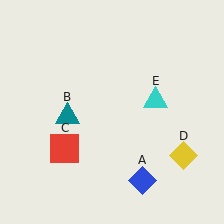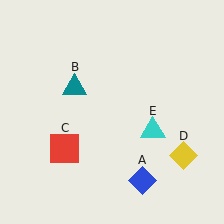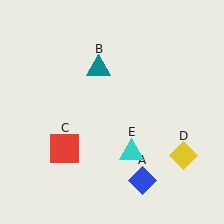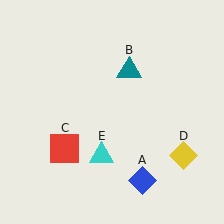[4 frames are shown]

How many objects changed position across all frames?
2 objects changed position: teal triangle (object B), cyan triangle (object E).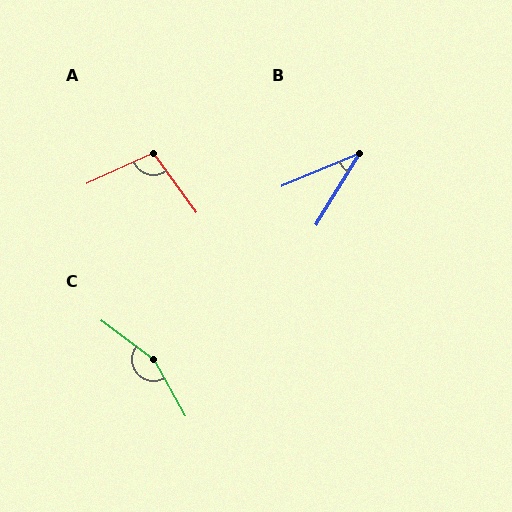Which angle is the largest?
C, at approximately 156 degrees.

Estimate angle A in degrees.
Approximately 101 degrees.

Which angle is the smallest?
B, at approximately 36 degrees.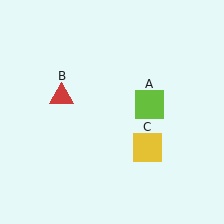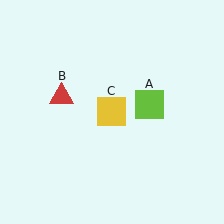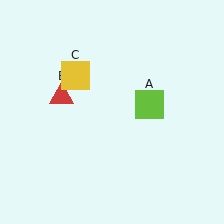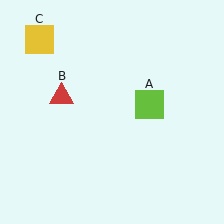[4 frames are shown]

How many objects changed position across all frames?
1 object changed position: yellow square (object C).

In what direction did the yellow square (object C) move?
The yellow square (object C) moved up and to the left.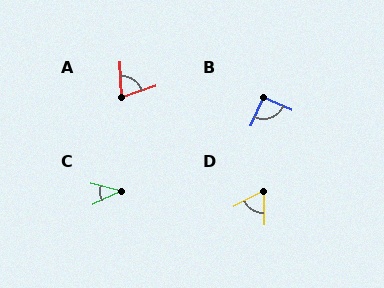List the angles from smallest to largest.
C (40°), D (63°), A (75°), B (91°).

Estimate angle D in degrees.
Approximately 63 degrees.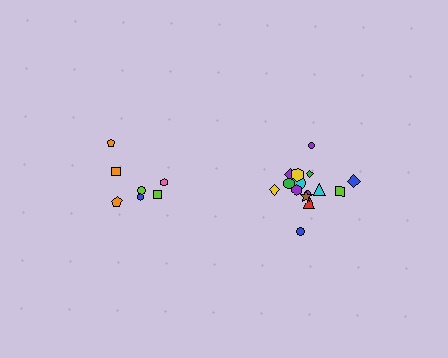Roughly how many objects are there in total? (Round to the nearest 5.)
Roughly 20 objects in total.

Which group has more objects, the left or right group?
The right group.